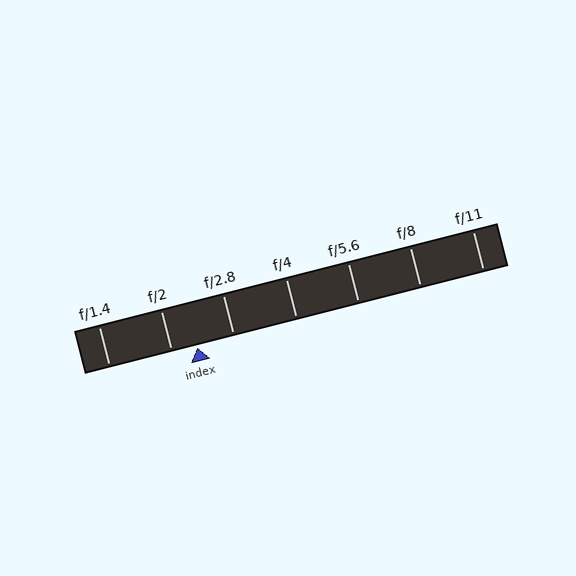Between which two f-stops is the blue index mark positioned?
The index mark is between f/2 and f/2.8.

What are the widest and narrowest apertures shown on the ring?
The widest aperture shown is f/1.4 and the narrowest is f/11.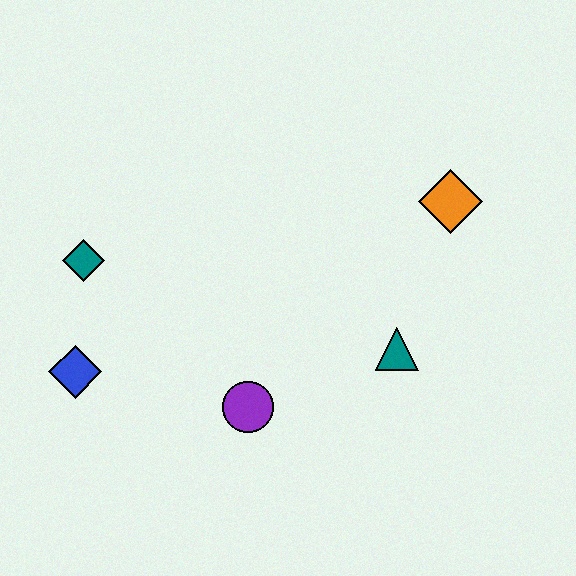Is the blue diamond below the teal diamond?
Yes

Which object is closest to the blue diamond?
The teal diamond is closest to the blue diamond.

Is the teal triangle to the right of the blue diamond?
Yes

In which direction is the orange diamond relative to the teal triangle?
The orange diamond is above the teal triangle.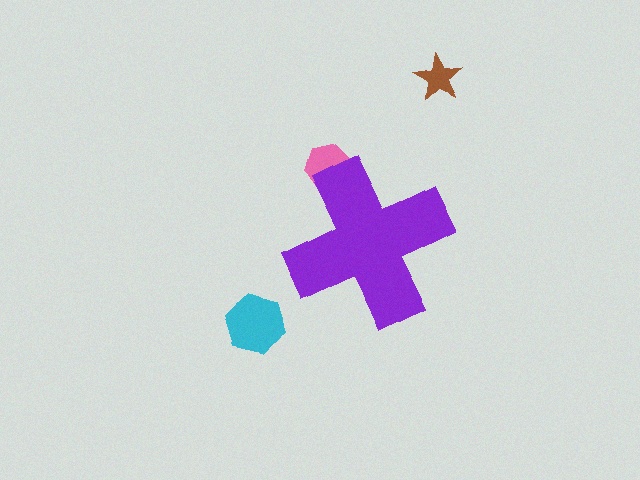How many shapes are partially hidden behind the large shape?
1 shape is partially hidden.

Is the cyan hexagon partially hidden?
No, the cyan hexagon is fully visible.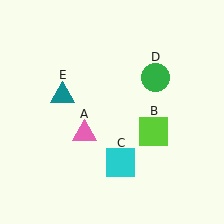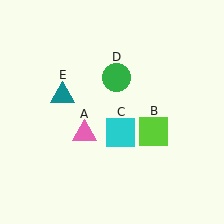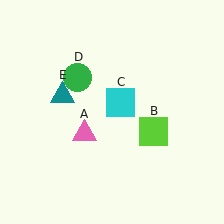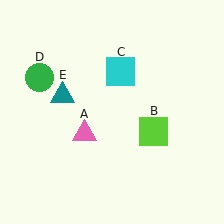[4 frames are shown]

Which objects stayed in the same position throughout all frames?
Pink triangle (object A) and lime square (object B) and teal triangle (object E) remained stationary.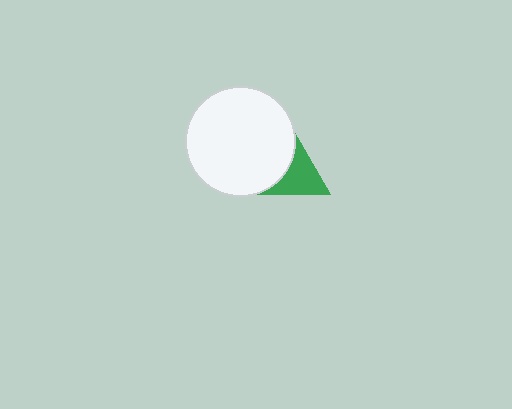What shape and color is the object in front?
The object in front is a white circle.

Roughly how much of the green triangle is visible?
A small part of it is visible (roughly 41%).